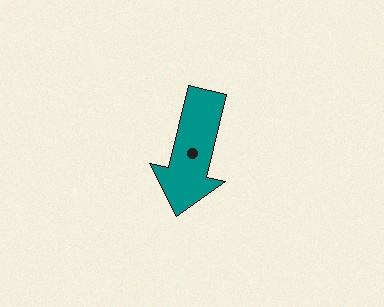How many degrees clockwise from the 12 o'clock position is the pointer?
Approximately 194 degrees.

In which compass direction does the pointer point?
South.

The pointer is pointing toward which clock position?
Roughly 6 o'clock.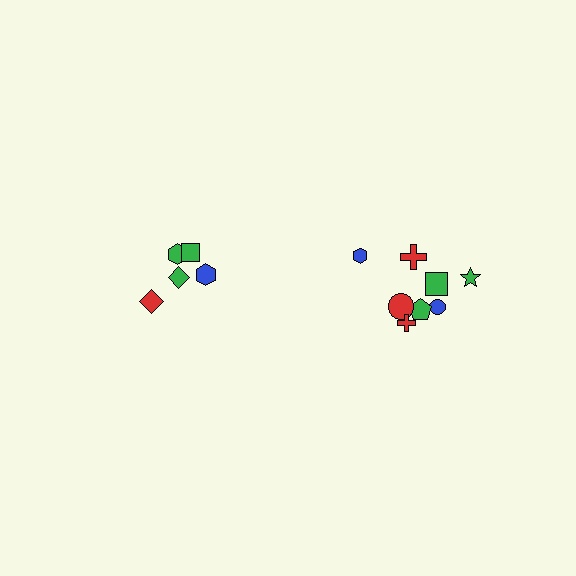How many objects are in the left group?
There are 5 objects.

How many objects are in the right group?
There are 8 objects.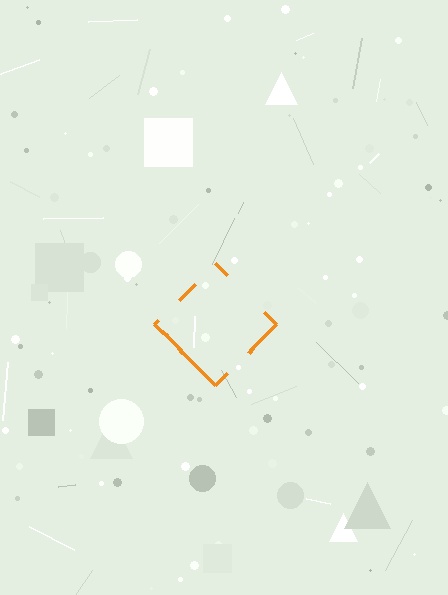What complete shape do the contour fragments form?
The contour fragments form a diamond.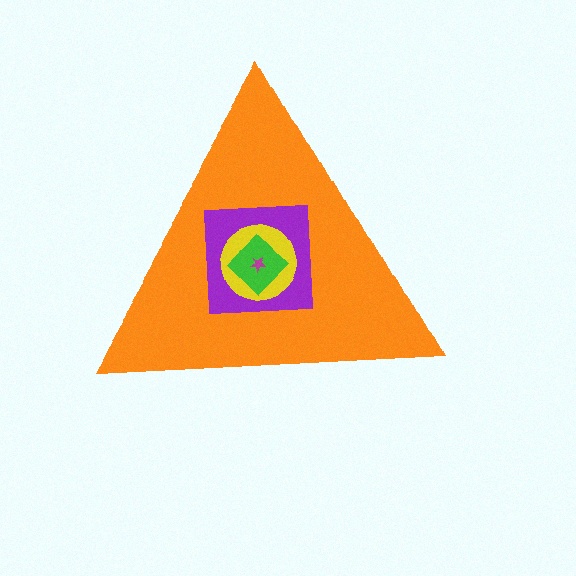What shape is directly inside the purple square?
The yellow circle.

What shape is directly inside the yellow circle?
The green diamond.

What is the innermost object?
The magenta star.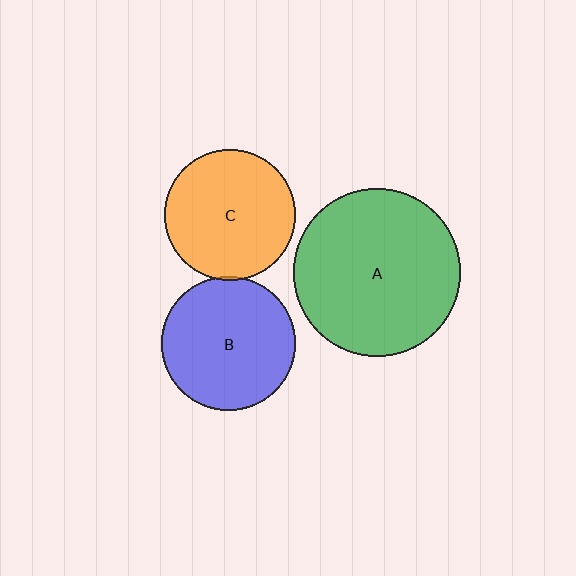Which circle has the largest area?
Circle A (green).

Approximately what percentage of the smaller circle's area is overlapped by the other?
Approximately 5%.